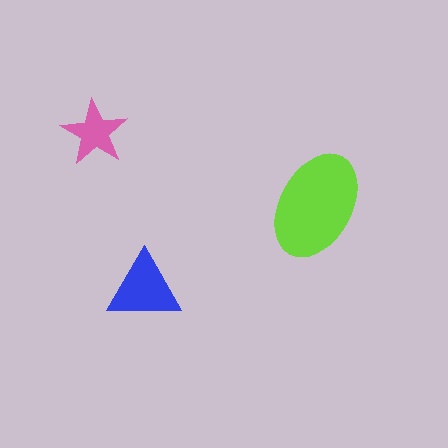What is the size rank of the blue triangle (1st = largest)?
2nd.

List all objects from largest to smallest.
The lime ellipse, the blue triangle, the pink star.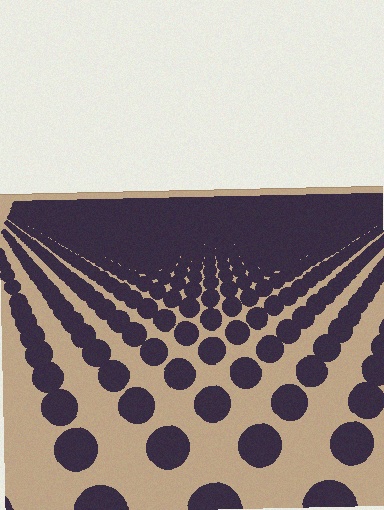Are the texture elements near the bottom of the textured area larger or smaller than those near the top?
Larger. Near the bottom, elements are closer to the viewer and appear at a bigger on-screen size.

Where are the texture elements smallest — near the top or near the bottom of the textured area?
Near the top.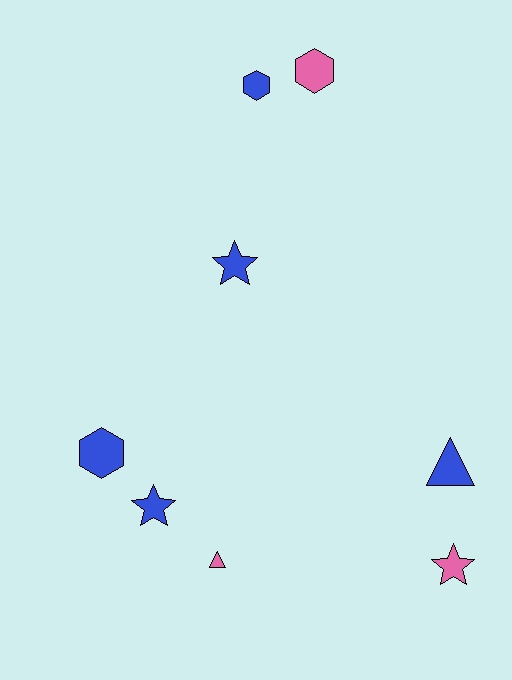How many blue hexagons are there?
There are 2 blue hexagons.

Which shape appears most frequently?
Star, with 3 objects.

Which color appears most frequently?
Blue, with 5 objects.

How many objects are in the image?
There are 8 objects.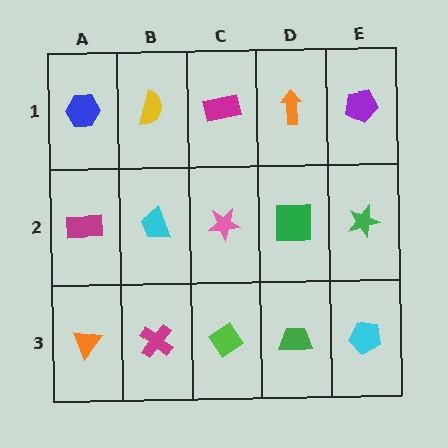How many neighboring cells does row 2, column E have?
3.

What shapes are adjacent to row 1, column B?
A cyan trapezoid (row 2, column B), a blue hexagon (row 1, column A), a magenta rectangle (row 1, column C).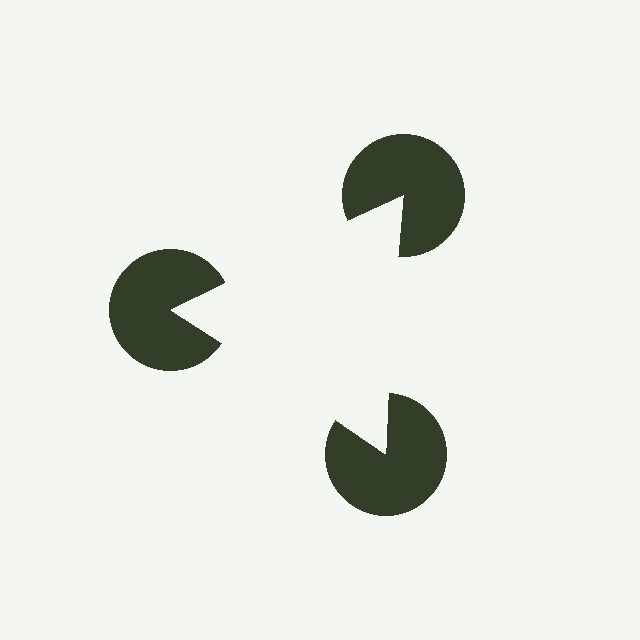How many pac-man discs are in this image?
There are 3 — one at each vertex of the illusory triangle.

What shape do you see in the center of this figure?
An illusory triangle — its edges are inferred from the aligned wedge cuts in the pac-man discs, not physically drawn.